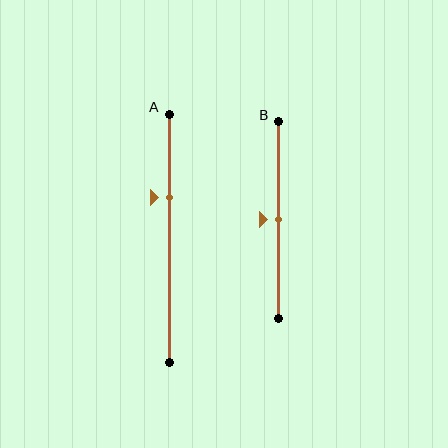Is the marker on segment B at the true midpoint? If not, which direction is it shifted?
Yes, the marker on segment B is at the true midpoint.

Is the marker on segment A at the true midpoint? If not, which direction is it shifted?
No, the marker on segment A is shifted upward by about 16% of the segment length.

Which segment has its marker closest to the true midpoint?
Segment B has its marker closest to the true midpoint.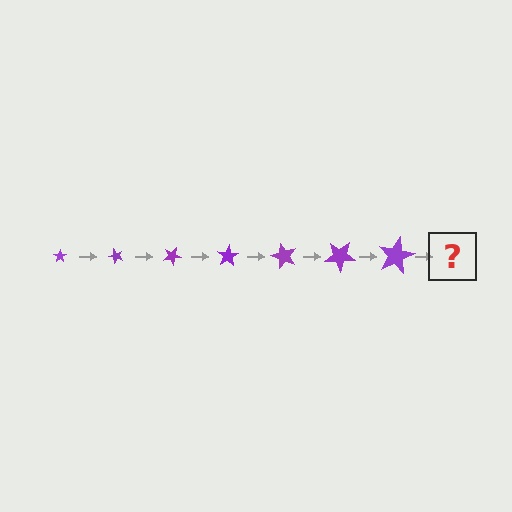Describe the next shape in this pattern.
It should be a star, larger than the previous one and rotated 350 degrees from the start.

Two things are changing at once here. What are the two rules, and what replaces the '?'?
The two rules are that the star grows larger each step and it rotates 50 degrees each step. The '?' should be a star, larger than the previous one and rotated 350 degrees from the start.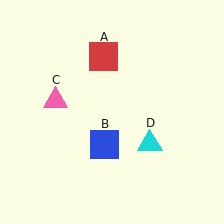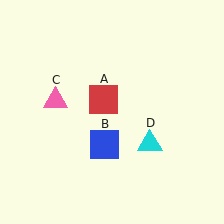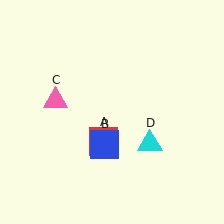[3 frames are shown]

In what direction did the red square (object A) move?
The red square (object A) moved down.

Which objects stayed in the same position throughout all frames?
Blue square (object B) and pink triangle (object C) and cyan triangle (object D) remained stationary.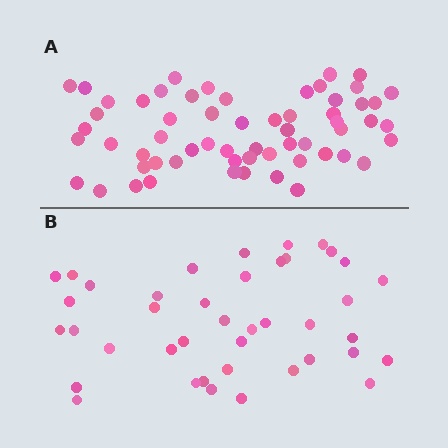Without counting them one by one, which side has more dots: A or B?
Region A (the top region) has more dots.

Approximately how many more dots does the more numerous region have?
Region A has approximately 20 more dots than region B.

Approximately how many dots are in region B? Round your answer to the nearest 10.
About 40 dots. (The exact count is 41, which rounds to 40.)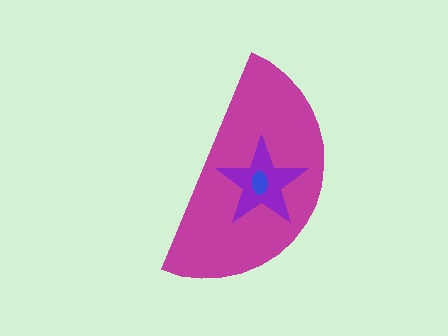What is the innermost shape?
The blue ellipse.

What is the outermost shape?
The magenta semicircle.